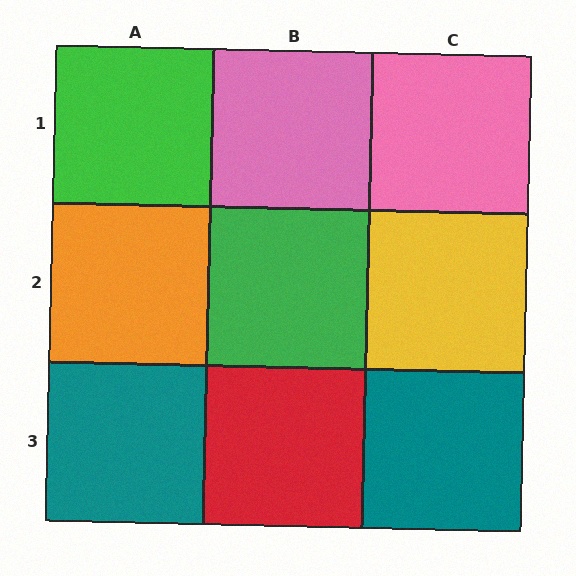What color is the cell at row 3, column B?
Red.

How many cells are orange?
1 cell is orange.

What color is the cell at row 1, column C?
Pink.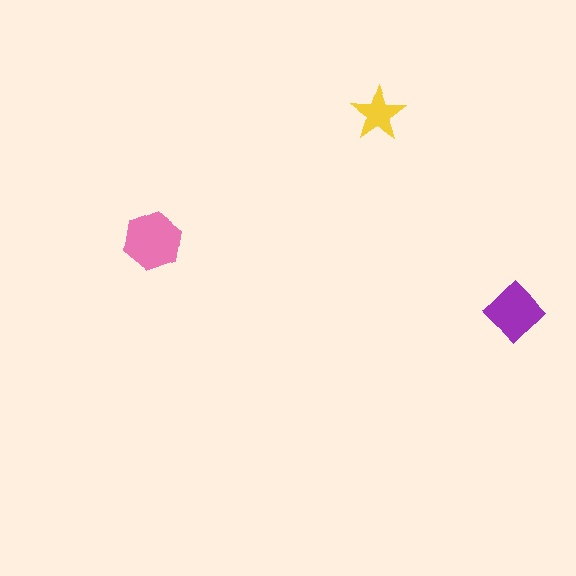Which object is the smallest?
The yellow star.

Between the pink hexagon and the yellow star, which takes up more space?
The pink hexagon.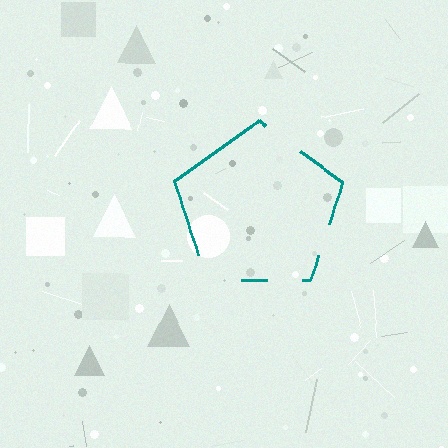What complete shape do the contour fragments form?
The contour fragments form a pentagon.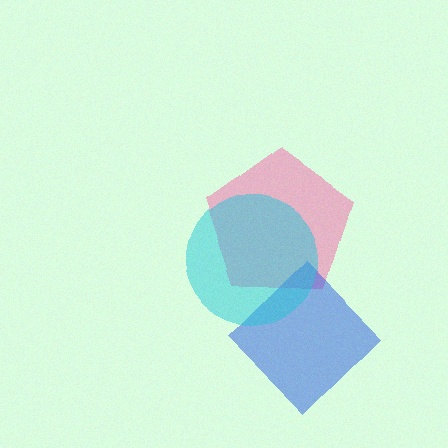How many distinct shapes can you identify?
There are 3 distinct shapes: a pink pentagon, a blue diamond, a cyan circle.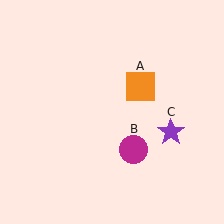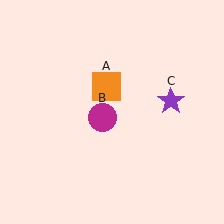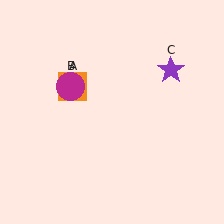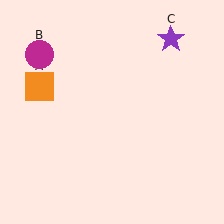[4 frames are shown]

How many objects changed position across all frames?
3 objects changed position: orange square (object A), magenta circle (object B), purple star (object C).